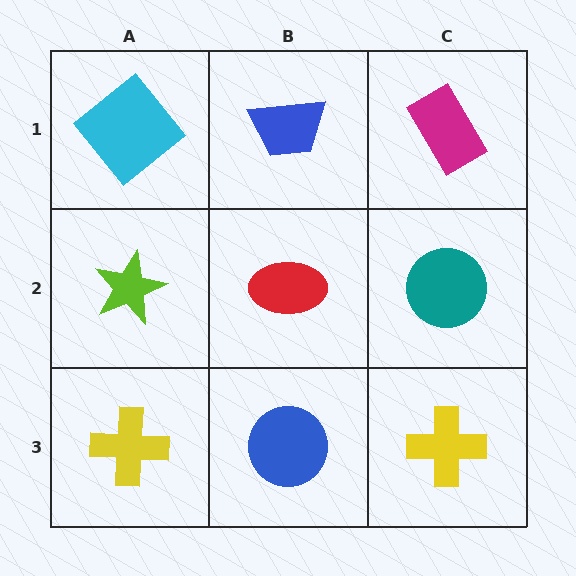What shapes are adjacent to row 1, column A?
A lime star (row 2, column A), a blue trapezoid (row 1, column B).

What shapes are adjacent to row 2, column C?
A magenta rectangle (row 1, column C), a yellow cross (row 3, column C), a red ellipse (row 2, column B).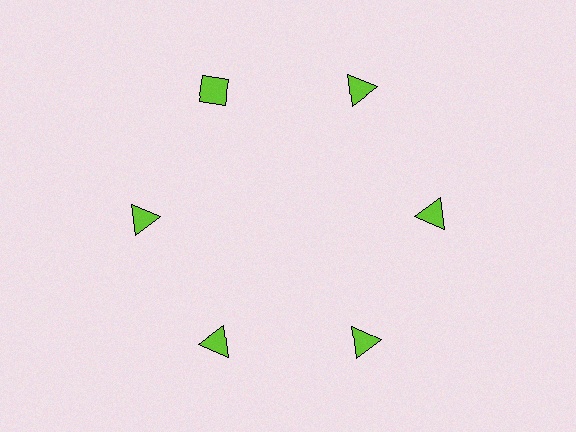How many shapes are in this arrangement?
There are 6 shapes arranged in a ring pattern.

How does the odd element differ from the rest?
It has a different shape: diamond instead of triangle.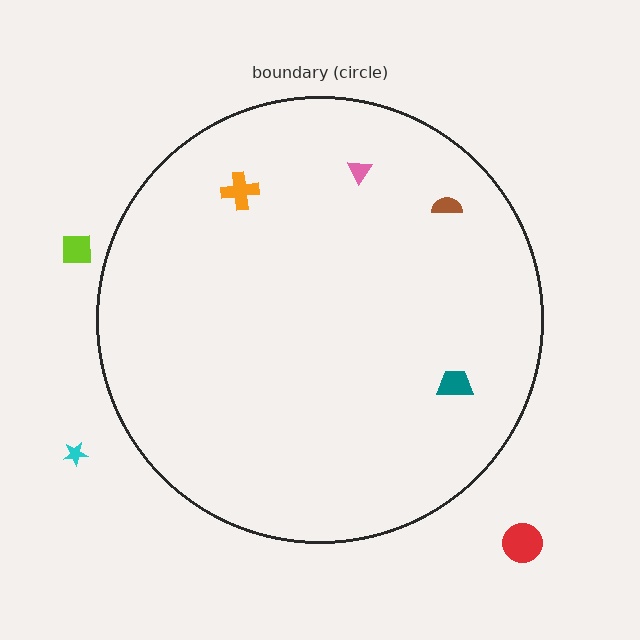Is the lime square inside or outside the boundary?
Outside.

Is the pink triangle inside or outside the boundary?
Inside.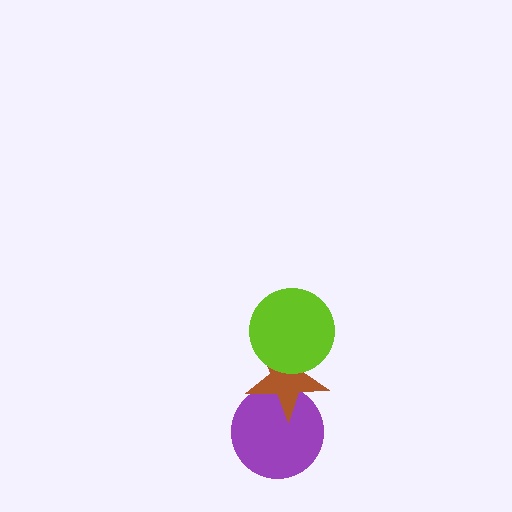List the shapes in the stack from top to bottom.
From top to bottom: the lime circle, the brown star, the purple circle.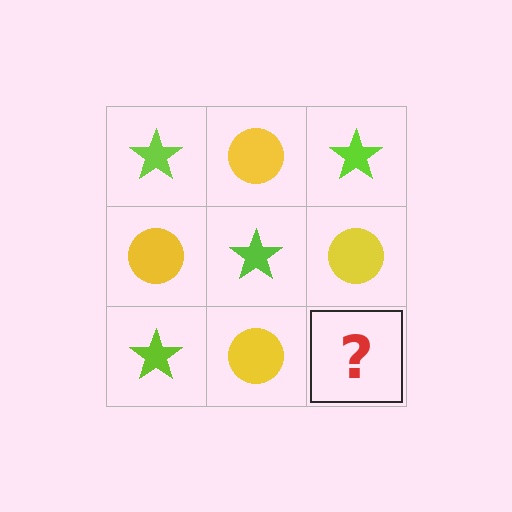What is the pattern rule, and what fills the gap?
The rule is that it alternates lime star and yellow circle in a checkerboard pattern. The gap should be filled with a lime star.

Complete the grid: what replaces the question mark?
The question mark should be replaced with a lime star.